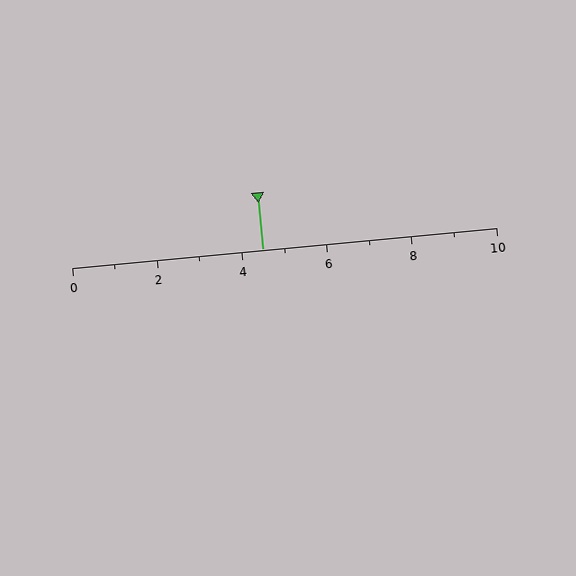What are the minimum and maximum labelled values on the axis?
The axis runs from 0 to 10.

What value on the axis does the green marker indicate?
The marker indicates approximately 4.5.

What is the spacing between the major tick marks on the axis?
The major ticks are spaced 2 apart.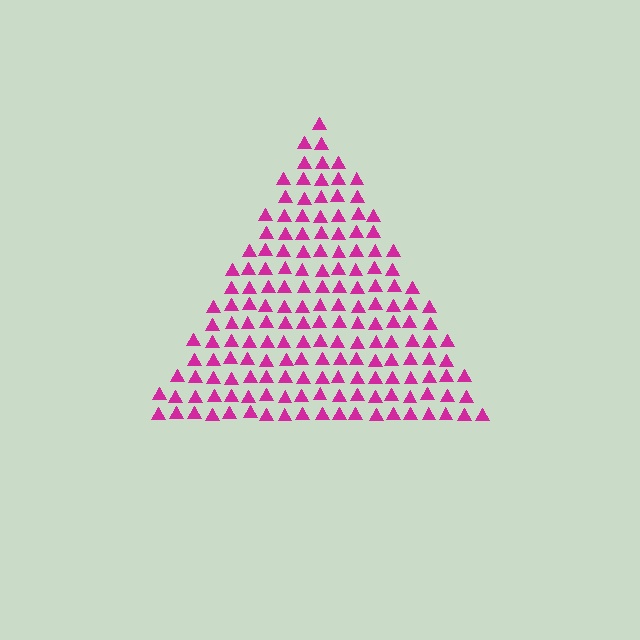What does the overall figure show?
The overall figure shows a triangle.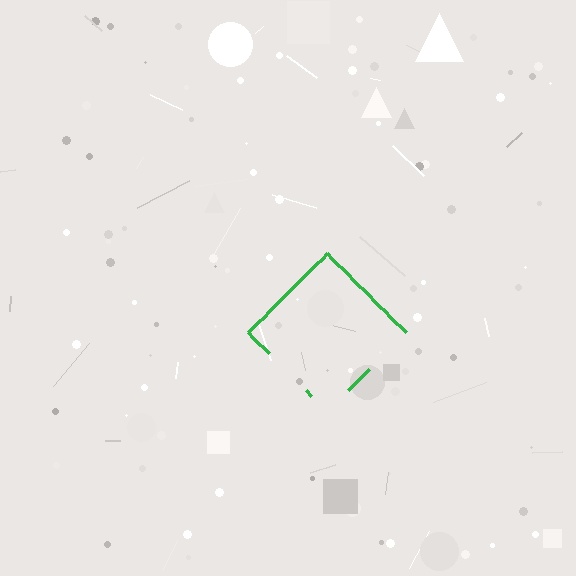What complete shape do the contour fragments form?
The contour fragments form a diamond.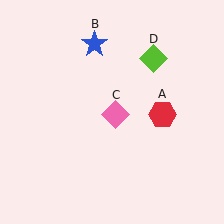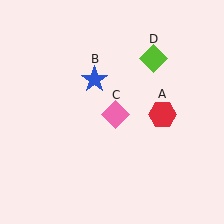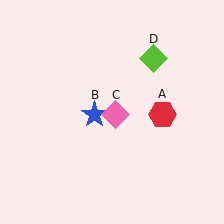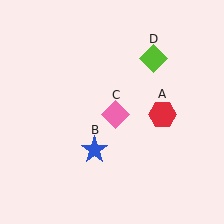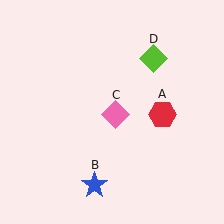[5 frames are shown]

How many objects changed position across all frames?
1 object changed position: blue star (object B).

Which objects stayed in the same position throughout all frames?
Red hexagon (object A) and pink diamond (object C) and lime diamond (object D) remained stationary.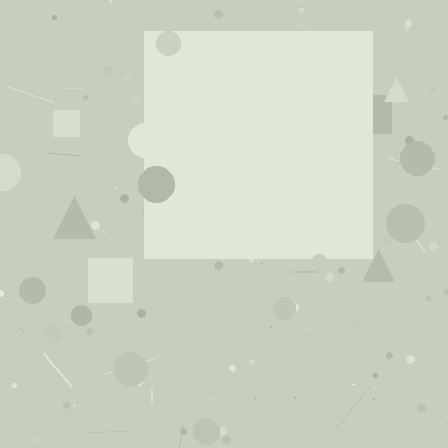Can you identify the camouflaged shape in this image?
The camouflaged shape is a square.